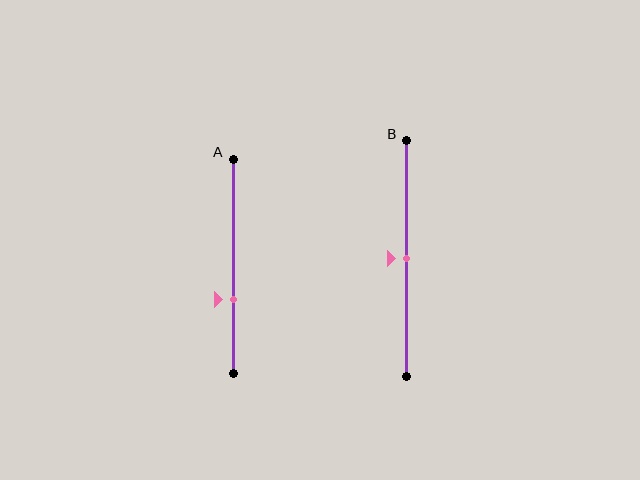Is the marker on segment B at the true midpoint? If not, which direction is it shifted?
Yes, the marker on segment B is at the true midpoint.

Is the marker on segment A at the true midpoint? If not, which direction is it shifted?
No, the marker on segment A is shifted downward by about 16% of the segment length.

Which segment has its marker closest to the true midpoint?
Segment B has its marker closest to the true midpoint.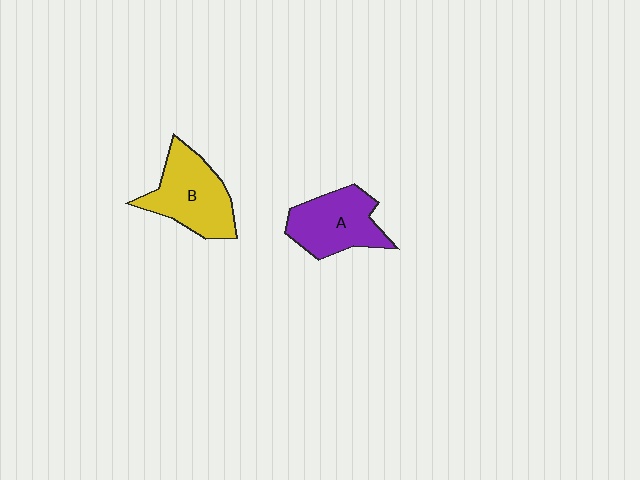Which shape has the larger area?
Shape B (yellow).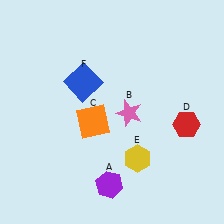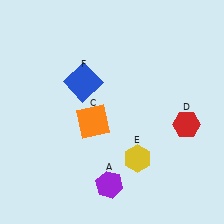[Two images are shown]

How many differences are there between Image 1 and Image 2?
There is 1 difference between the two images.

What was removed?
The pink star (B) was removed in Image 2.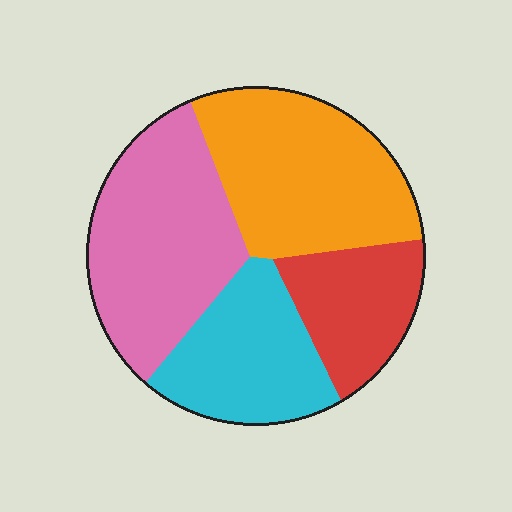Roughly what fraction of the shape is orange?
Orange covers around 30% of the shape.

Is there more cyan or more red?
Cyan.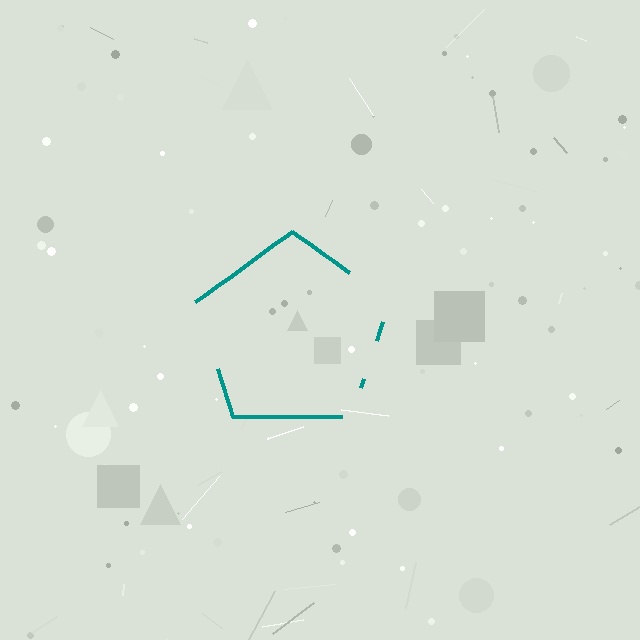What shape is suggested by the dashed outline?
The dashed outline suggests a pentagon.